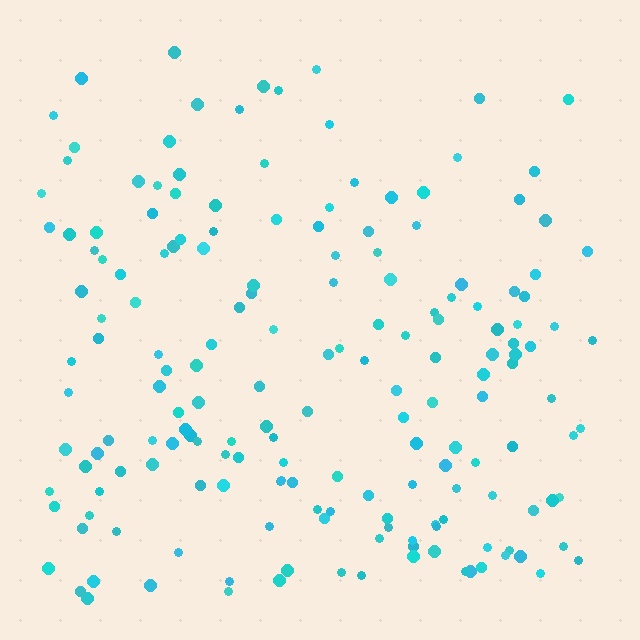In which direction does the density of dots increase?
From top to bottom, with the bottom side densest.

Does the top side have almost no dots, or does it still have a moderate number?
Still a moderate number, just noticeably fewer than the bottom.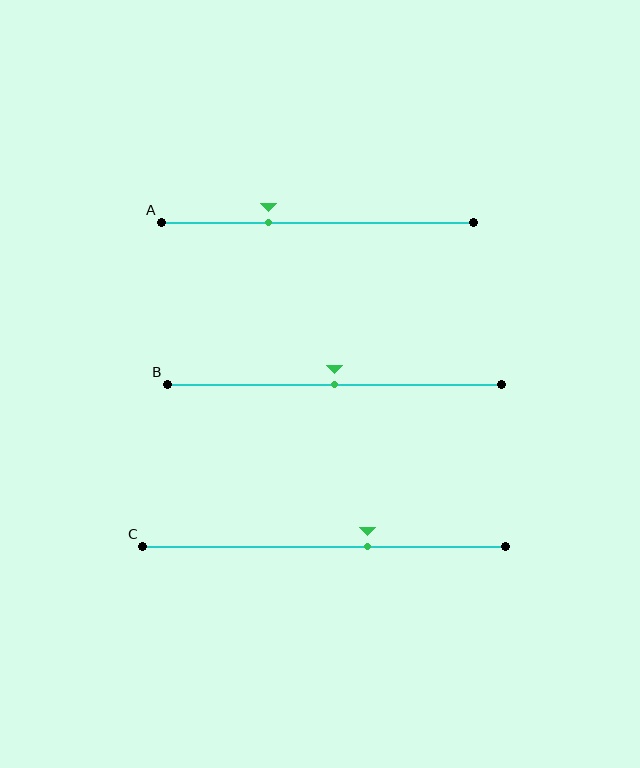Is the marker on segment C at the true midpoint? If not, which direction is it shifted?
No, the marker on segment C is shifted to the right by about 12% of the segment length.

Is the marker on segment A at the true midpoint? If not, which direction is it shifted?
No, the marker on segment A is shifted to the left by about 15% of the segment length.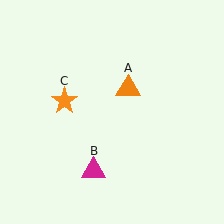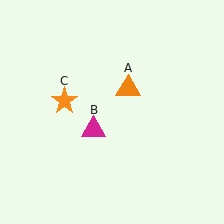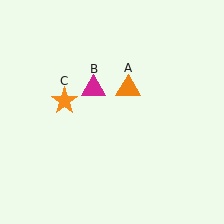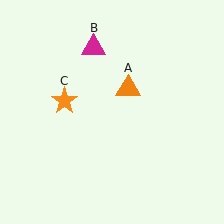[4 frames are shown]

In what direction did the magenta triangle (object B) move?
The magenta triangle (object B) moved up.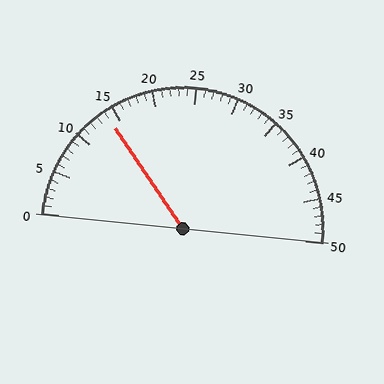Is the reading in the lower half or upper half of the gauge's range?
The reading is in the lower half of the range (0 to 50).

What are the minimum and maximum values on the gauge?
The gauge ranges from 0 to 50.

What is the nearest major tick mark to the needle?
The nearest major tick mark is 15.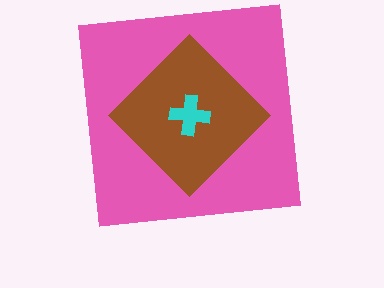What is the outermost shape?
The pink square.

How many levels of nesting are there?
3.